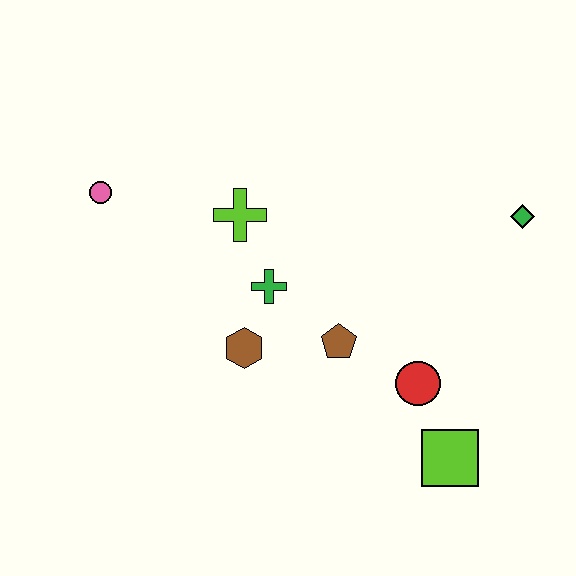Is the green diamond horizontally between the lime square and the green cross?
No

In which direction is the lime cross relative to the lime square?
The lime cross is above the lime square.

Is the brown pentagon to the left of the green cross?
No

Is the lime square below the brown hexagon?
Yes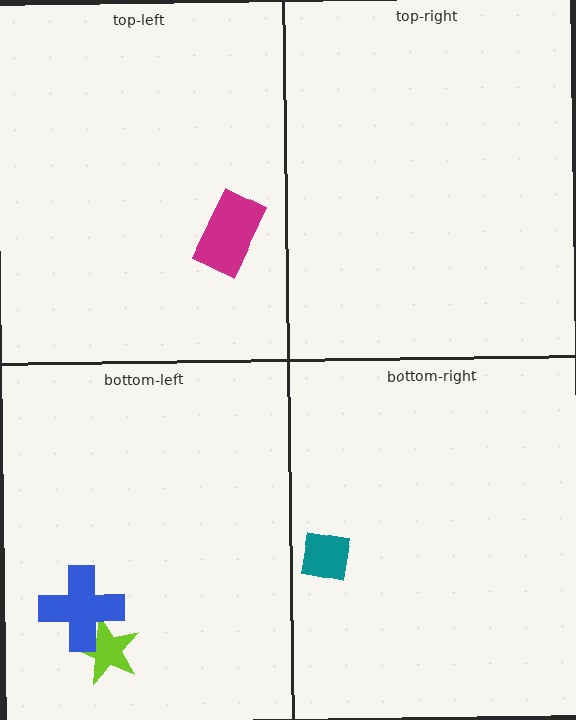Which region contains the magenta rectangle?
The top-left region.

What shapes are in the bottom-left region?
The lime star, the blue cross.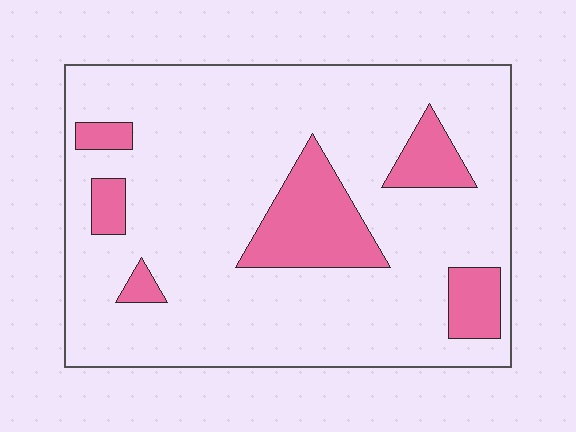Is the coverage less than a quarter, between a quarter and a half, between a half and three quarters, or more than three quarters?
Less than a quarter.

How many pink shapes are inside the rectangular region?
6.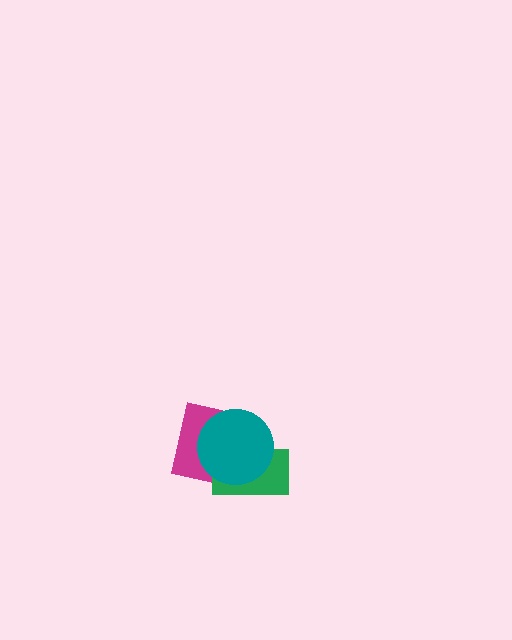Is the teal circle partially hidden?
No, no other shape covers it.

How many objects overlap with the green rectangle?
2 objects overlap with the green rectangle.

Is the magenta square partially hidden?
Yes, it is partially covered by another shape.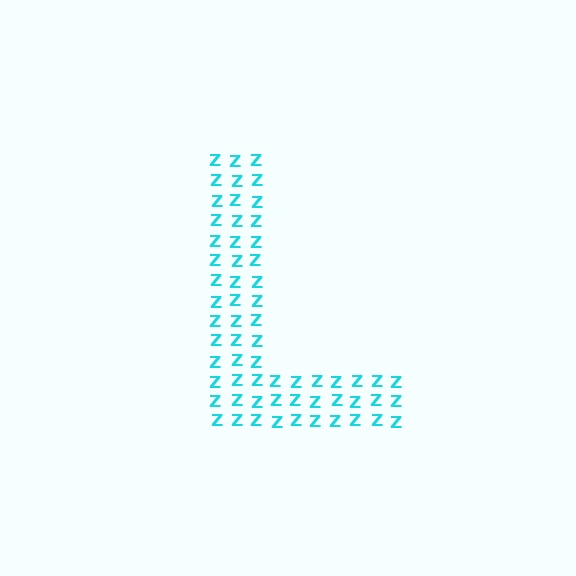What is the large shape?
The large shape is the letter L.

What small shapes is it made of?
It is made of small letter Z's.